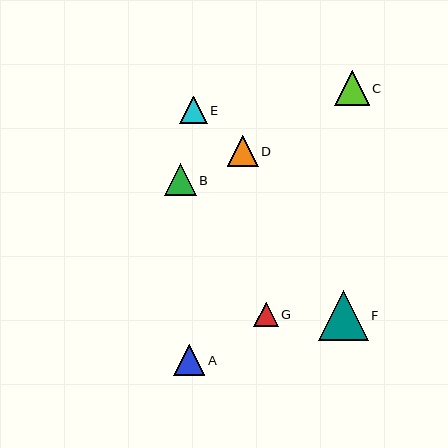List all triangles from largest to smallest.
From largest to smallest: F, C, B, D, A, E, G.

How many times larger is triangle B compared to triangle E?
Triangle B is approximately 1.1 times the size of triangle E.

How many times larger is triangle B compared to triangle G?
Triangle B is approximately 1.3 times the size of triangle G.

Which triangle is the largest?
Triangle F is the largest with a size of approximately 50 pixels.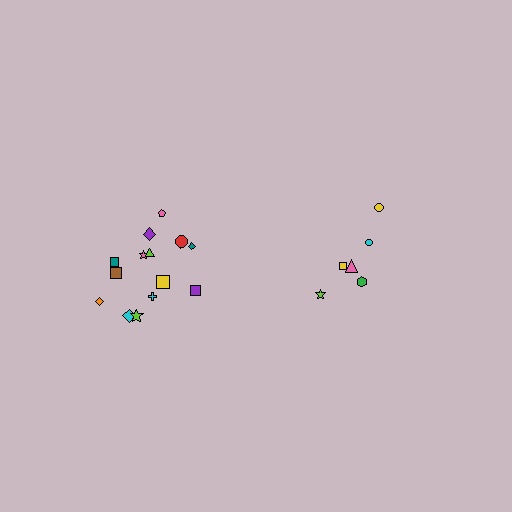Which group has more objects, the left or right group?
The left group.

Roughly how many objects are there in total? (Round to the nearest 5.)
Roughly 20 objects in total.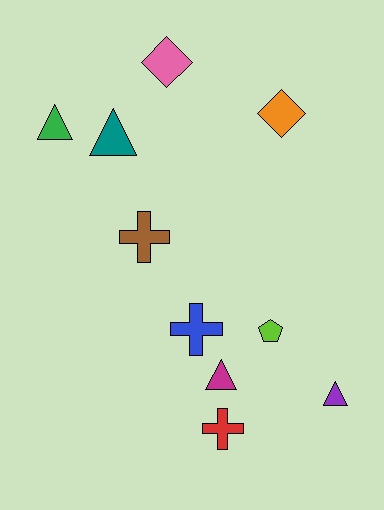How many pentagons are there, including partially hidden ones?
There is 1 pentagon.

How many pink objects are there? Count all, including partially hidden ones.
There is 1 pink object.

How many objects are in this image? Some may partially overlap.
There are 10 objects.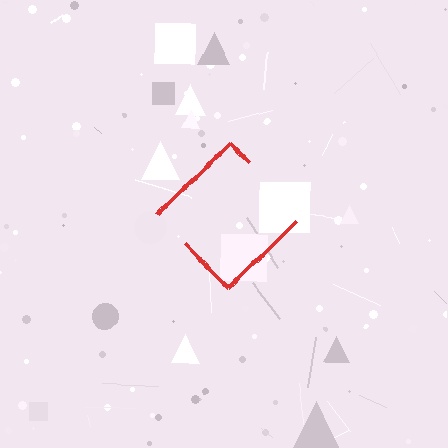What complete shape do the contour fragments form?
The contour fragments form a diamond.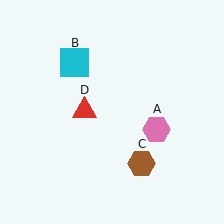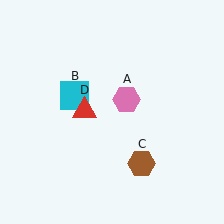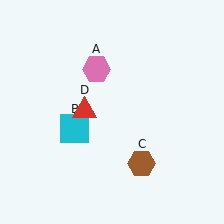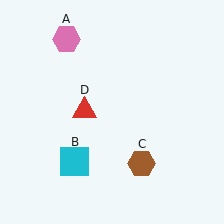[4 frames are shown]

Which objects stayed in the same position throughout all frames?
Brown hexagon (object C) and red triangle (object D) remained stationary.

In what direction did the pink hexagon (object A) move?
The pink hexagon (object A) moved up and to the left.